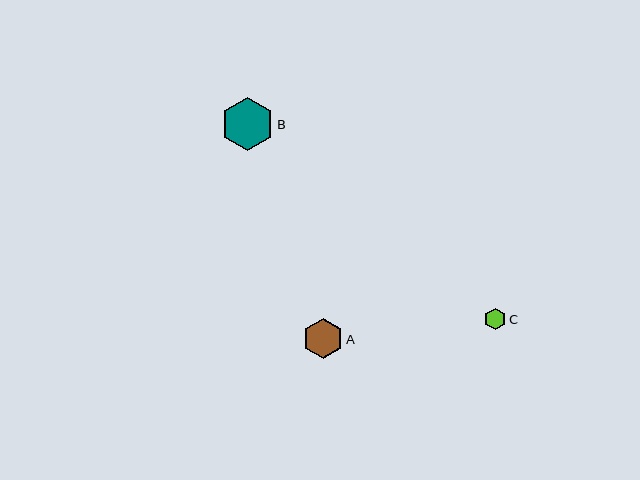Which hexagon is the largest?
Hexagon B is the largest with a size of approximately 53 pixels.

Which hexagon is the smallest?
Hexagon C is the smallest with a size of approximately 21 pixels.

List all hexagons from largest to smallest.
From largest to smallest: B, A, C.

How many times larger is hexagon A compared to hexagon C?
Hexagon A is approximately 1.9 times the size of hexagon C.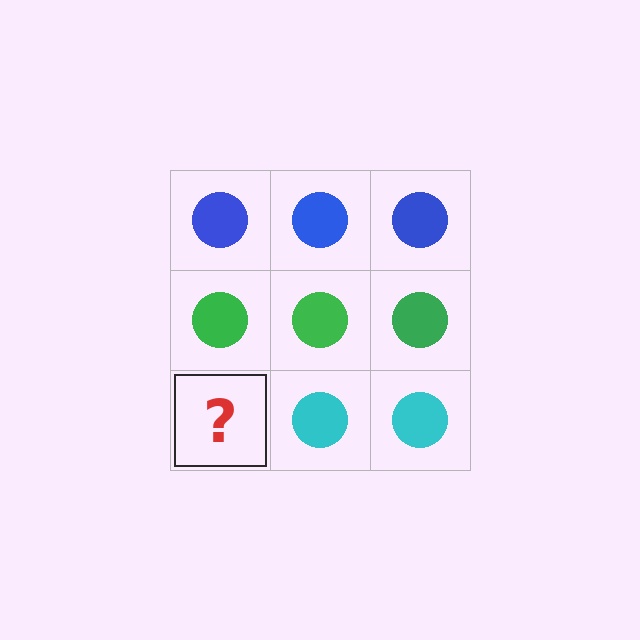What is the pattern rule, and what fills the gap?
The rule is that each row has a consistent color. The gap should be filled with a cyan circle.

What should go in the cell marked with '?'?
The missing cell should contain a cyan circle.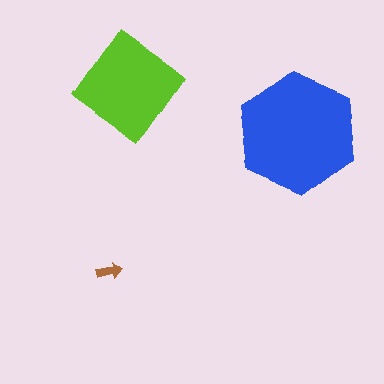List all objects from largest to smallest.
The blue hexagon, the lime diamond, the brown arrow.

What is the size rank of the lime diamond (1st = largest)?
2nd.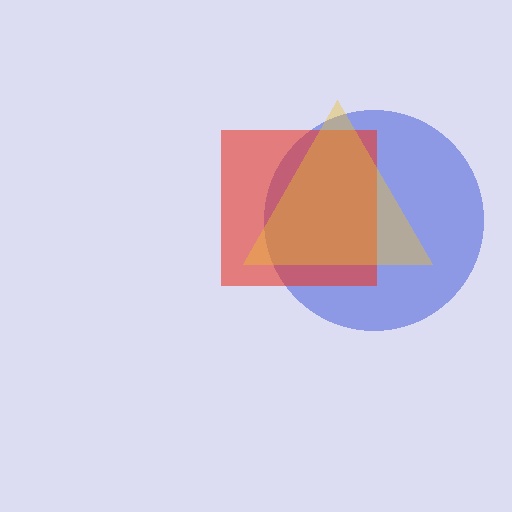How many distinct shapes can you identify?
There are 3 distinct shapes: a blue circle, a red square, a yellow triangle.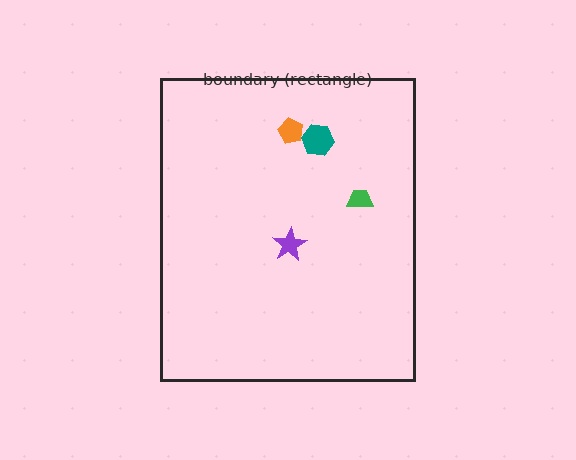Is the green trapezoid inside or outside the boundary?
Inside.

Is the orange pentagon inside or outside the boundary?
Inside.